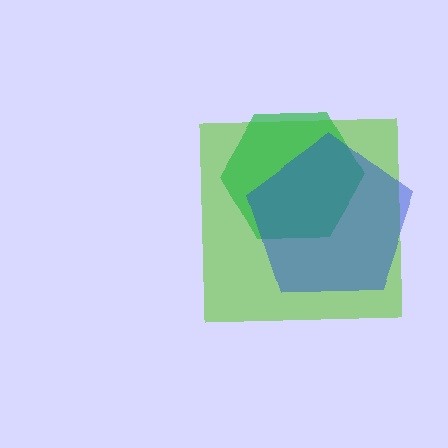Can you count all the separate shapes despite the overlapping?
Yes, there are 3 separate shapes.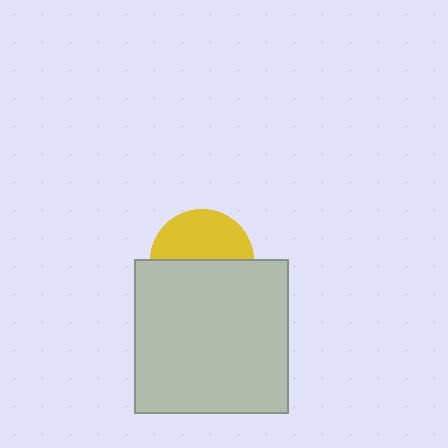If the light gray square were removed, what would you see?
You would see the complete yellow circle.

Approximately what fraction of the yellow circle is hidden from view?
Roughly 51% of the yellow circle is hidden behind the light gray square.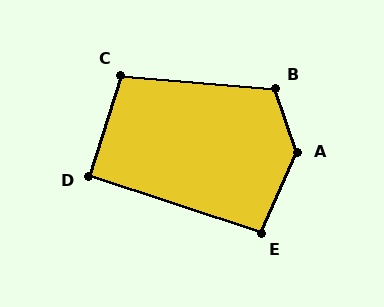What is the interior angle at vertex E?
Approximately 96 degrees (obtuse).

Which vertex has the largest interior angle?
A, at approximately 136 degrees.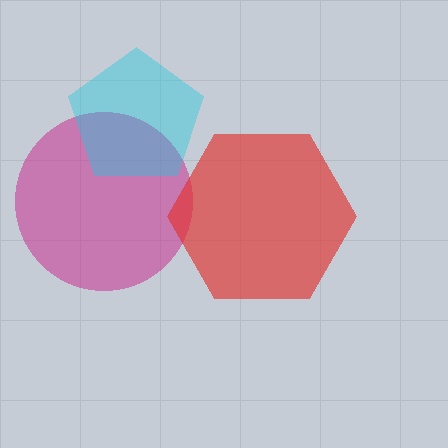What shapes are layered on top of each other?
The layered shapes are: a magenta circle, a red hexagon, a cyan pentagon.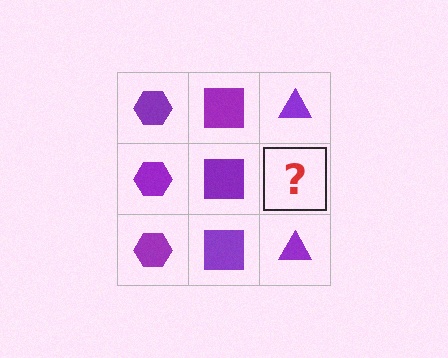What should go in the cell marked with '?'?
The missing cell should contain a purple triangle.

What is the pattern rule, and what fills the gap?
The rule is that each column has a consistent shape. The gap should be filled with a purple triangle.